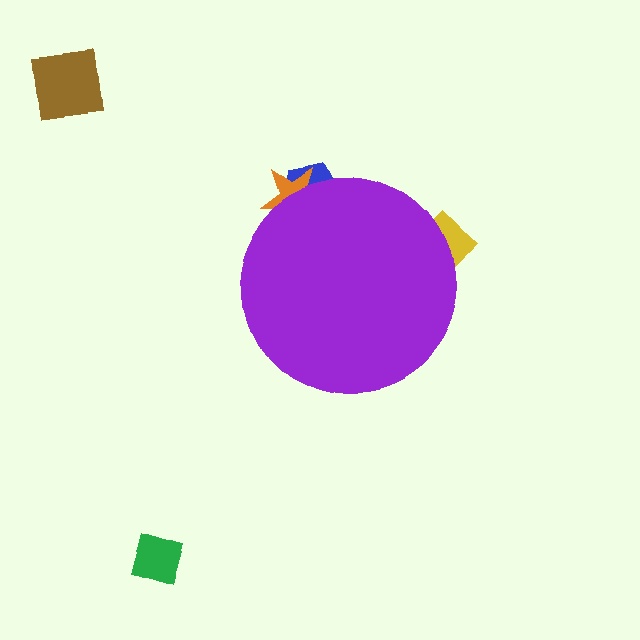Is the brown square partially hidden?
No, the brown square is fully visible.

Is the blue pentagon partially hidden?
Yes, the blue pentagon is partially hidden behind the purple circle.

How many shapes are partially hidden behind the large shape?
3 shapes are partially hidden.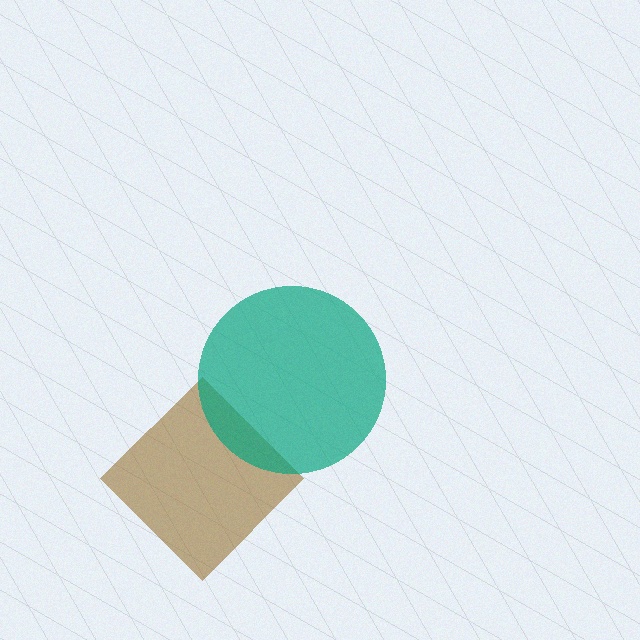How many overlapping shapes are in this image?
There are 2 overlapping shapes in the image.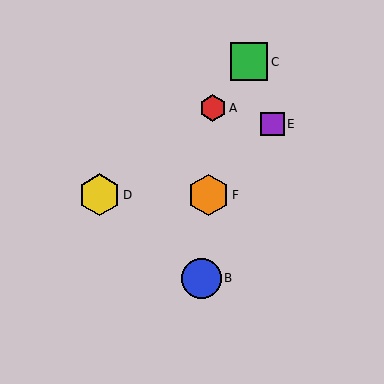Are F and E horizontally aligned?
No, F is at y≈195 and E is at y≈124.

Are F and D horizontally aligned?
Yes, both are at y≈195.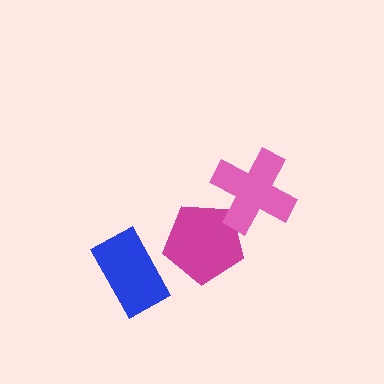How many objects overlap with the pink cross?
1 object overlaps with the pink cross.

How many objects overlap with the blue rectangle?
0 objects overlap with the blue rectangle.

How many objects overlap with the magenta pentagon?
1 object overlaps with the magenta pentagon.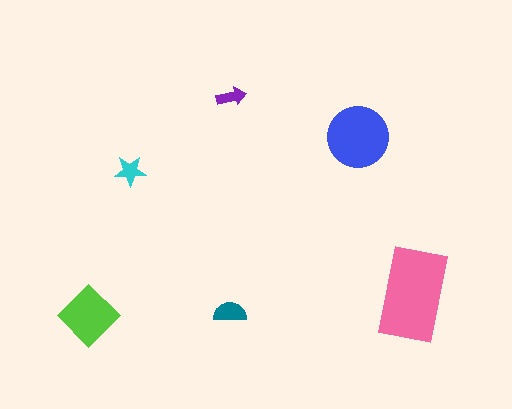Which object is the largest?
The pink rectangle.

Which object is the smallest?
The purple arrow.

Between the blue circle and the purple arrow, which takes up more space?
The blue circle.